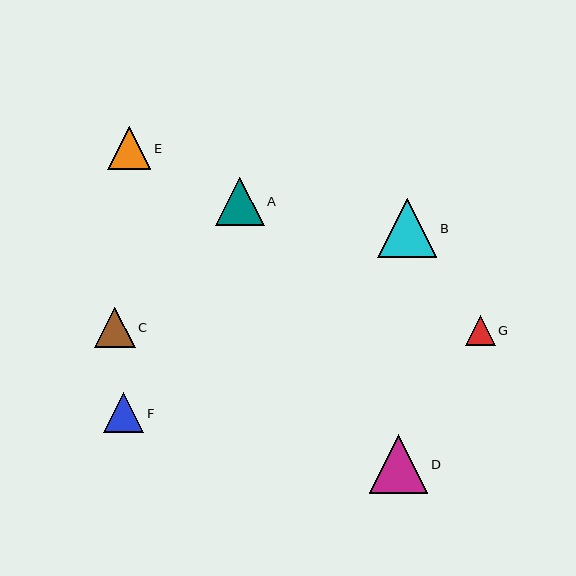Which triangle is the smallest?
Triangle G is the smallest with a size of approximately 30 pixels.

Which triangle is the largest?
Triangle B is the largest with a size of approximately 59 pixels.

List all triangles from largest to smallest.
From largest to smallest: B, D, A, E, C, F, G.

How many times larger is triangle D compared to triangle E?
Triangle D is approximately 1.3 times the size of triangle E.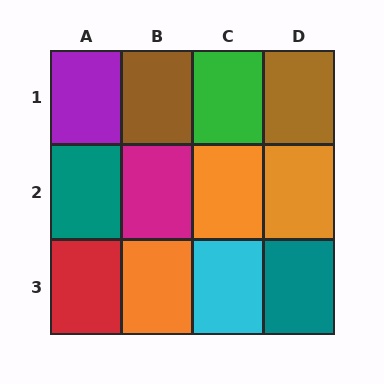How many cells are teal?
2 cells are teal.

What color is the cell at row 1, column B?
Brown.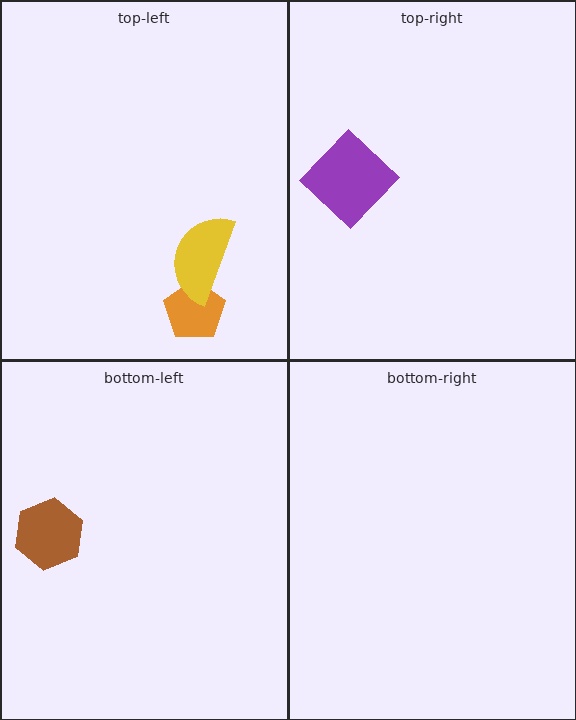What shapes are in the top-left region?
The orange pentagon, the yellow semicircle.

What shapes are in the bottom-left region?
The brown hexagon.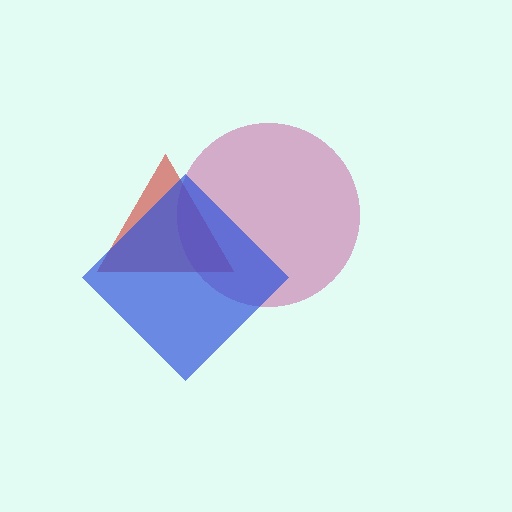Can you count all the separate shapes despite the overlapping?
Yes, there are 3 separate shapes.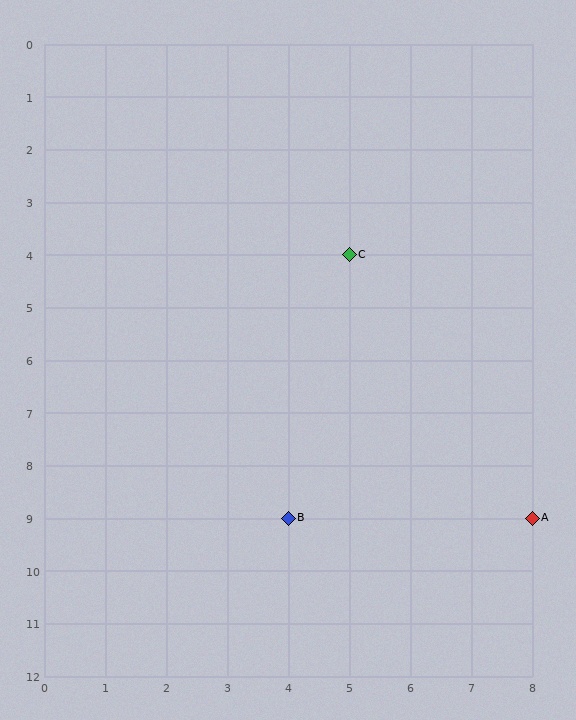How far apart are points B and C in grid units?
Points B and C are 1 column and 5 rows apart (about 5.1 grid units diagonally).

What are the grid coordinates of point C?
Point C is at grid coordinates (5, 4).